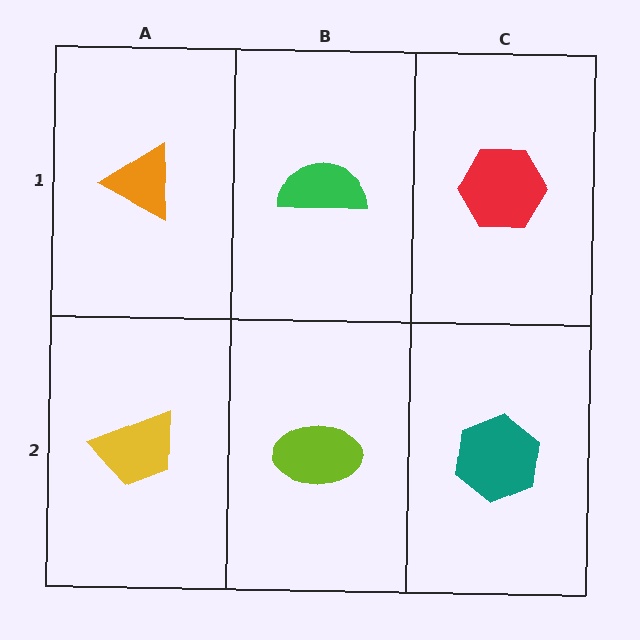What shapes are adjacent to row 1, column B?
A lime ellipse (row 2, column B), an orange triangle (row 1, column A), a red hexagon (row 1, column C).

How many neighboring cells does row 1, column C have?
2.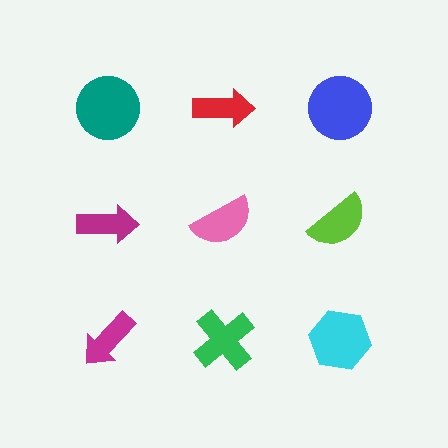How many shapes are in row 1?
3 shapes.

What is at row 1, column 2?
A red arrow.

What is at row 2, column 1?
A magenta arrow.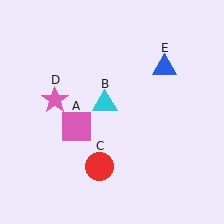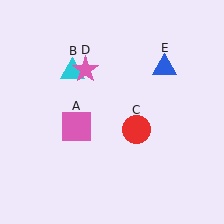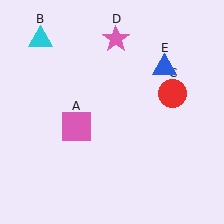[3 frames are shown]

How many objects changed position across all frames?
3 objects changed position: cyan triangle (object B), red circle (object C), pink star (object D).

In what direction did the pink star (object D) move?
The pink star (object D) moved up and to the right.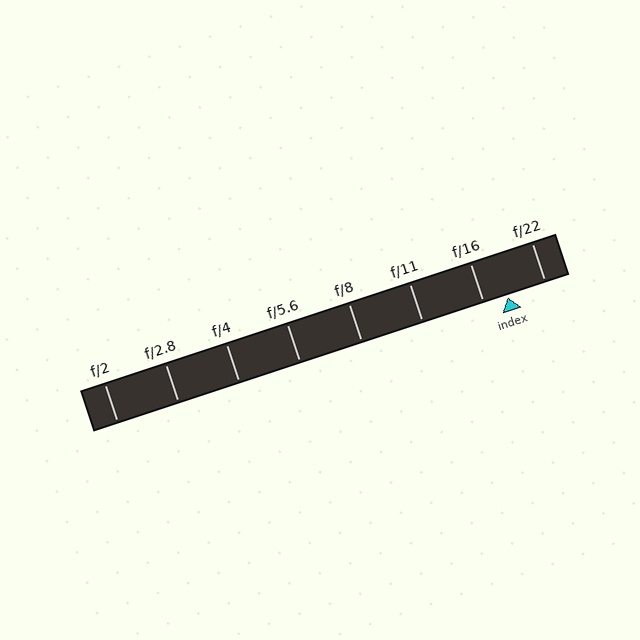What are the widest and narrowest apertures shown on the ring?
The widest aperture shown is f/2 and the narrowest is f/22.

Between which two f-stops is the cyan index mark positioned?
The index mark is between f/16 and f/22.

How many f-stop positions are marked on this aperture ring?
There are 8 f-stop positions marked.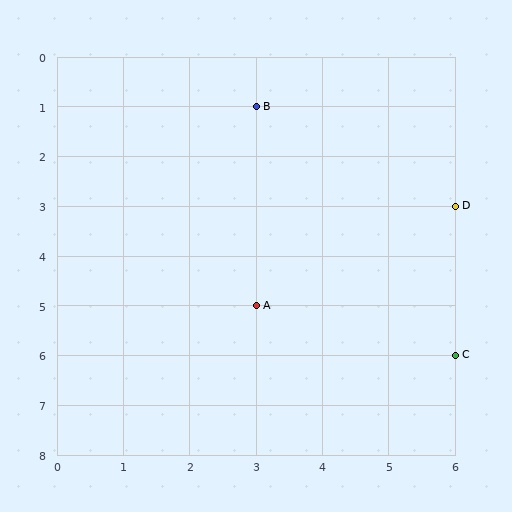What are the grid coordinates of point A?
Point A is at grid coordinates (3, 5).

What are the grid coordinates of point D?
Point D is at grid coordinates (6, 3).